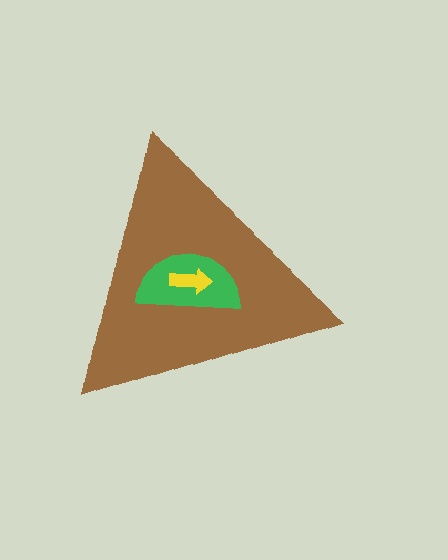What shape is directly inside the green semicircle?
The yellow arrow.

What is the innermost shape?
The yellow arrow.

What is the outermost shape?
The brown triangle.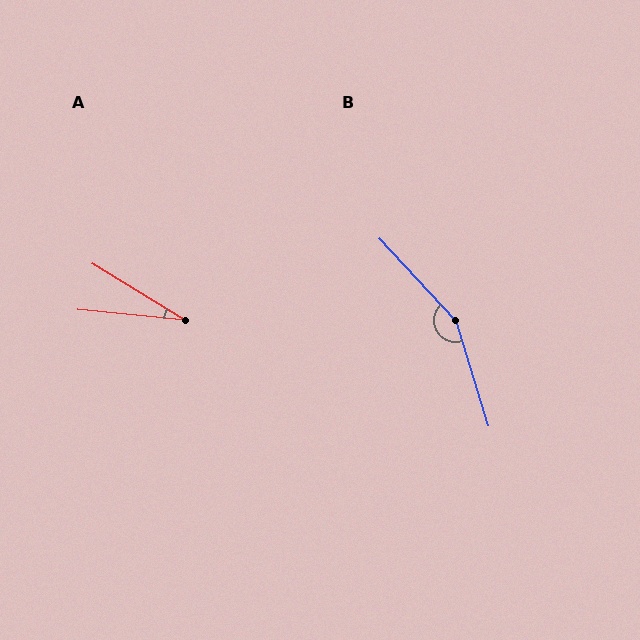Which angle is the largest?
B, at approximately 154 degrees.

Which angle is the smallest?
A, at approximately 26 degrees.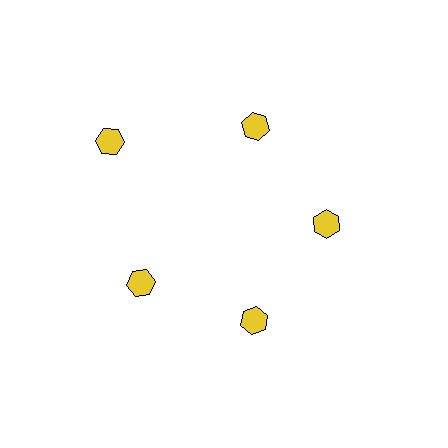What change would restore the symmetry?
The symmetry would be restored by moving it inward, back onto the ring so that all 5 hexagons sit at equal angles and equal distance from the center.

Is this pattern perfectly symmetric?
No. The 5 yellow hexagons are arranged in a ring, but one element near the 10 o'clock position is pushed outward from the center, breaking the 5-fold rotational symmetry.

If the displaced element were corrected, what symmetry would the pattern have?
It would have 5-fold rotational symmetry — the pattern would map onto itself every 72 degrees.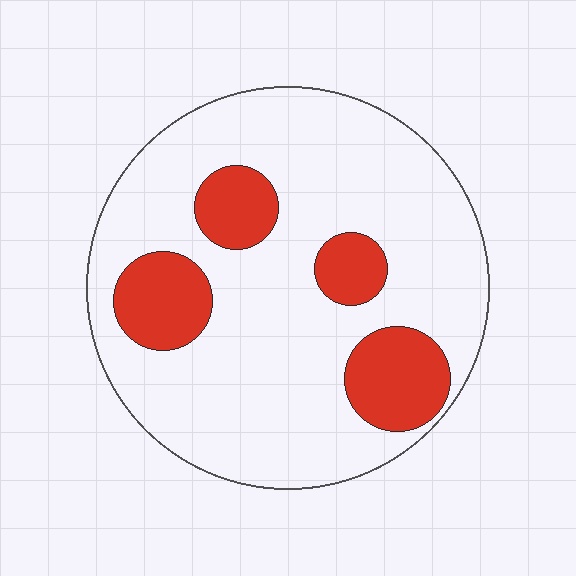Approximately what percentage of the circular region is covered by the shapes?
Approximately 20%.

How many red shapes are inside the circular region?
4.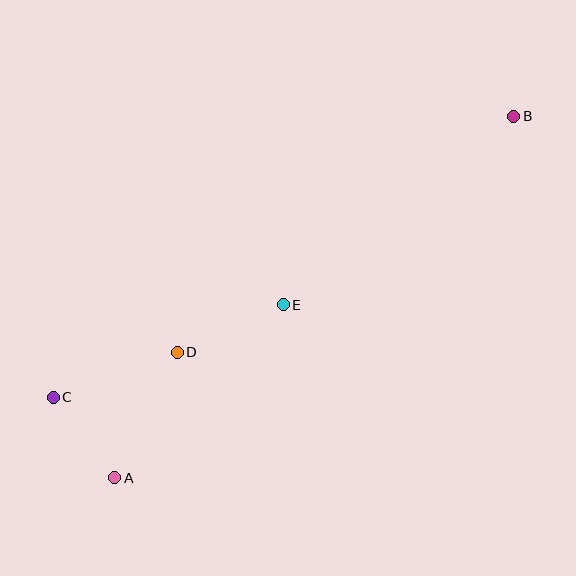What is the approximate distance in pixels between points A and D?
The distance between A and D is approximately 140 pixels.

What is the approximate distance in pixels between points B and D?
The distance between B and D is approximately 411 pixels.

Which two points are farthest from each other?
Points B and C are farthest from each other.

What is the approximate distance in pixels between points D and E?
The distance between D and E is approximately 116 pixels.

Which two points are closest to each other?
Points A and C are closest to each other.